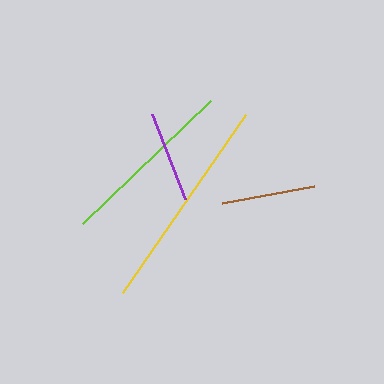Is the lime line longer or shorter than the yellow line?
The yellow line is longer than the lime line.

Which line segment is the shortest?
The purple line is the shortest at approximately 91 pixels.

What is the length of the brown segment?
The brown segment is approximately 93 pixels long.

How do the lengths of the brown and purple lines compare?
The brown and purple lines are approximately the same length.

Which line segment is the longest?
The yellow line is the longest at approximately 216 pixels.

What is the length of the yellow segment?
The yellow segment is approximately 216 pixels long.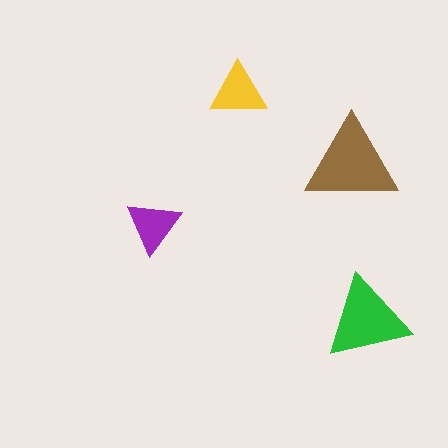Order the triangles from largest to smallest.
the brown one, the green one, the yellow one, the purple one.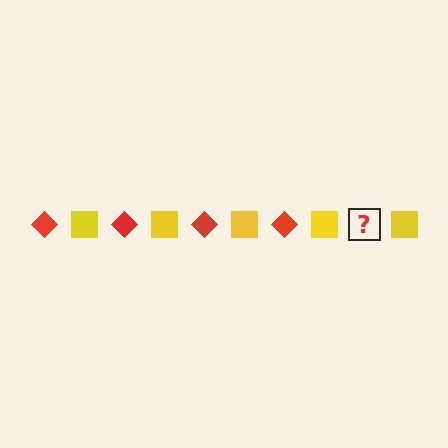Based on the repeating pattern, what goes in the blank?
The blank should be a red diamond.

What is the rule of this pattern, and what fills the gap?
The rule is that the pattern alternates between red diamond and yellow square. The gap should be filled with a red diamond.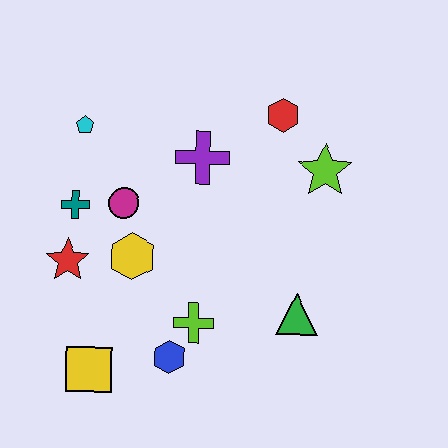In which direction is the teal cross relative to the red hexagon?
The teal cross is to the left of the red hexagon.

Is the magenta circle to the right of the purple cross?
No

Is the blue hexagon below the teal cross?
Yes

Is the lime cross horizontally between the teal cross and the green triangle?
Yes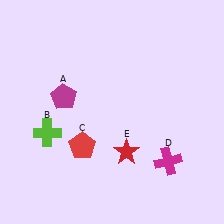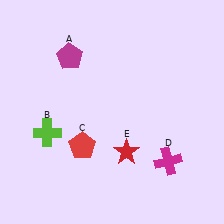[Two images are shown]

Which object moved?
The magenta pentagon (A) moved up.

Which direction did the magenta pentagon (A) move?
The magenta pentagon (A) moved up.